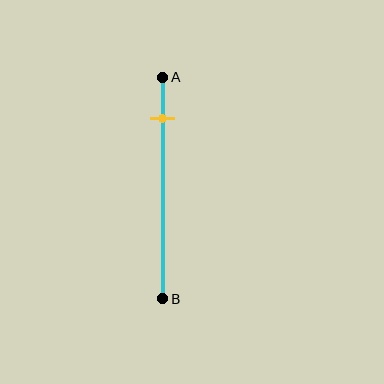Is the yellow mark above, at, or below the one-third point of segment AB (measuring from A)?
The yellow mark is above the one-third point of segment AB.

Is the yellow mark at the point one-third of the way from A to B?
No, the mark is at about 20% from A, not at the 33% one-third point.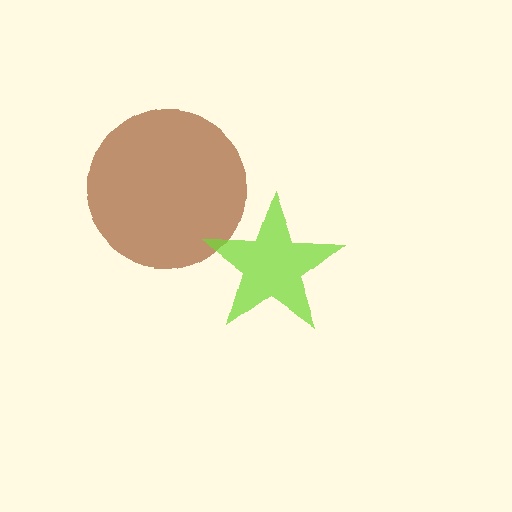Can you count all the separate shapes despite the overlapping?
Yes, there are 2 separate shapes.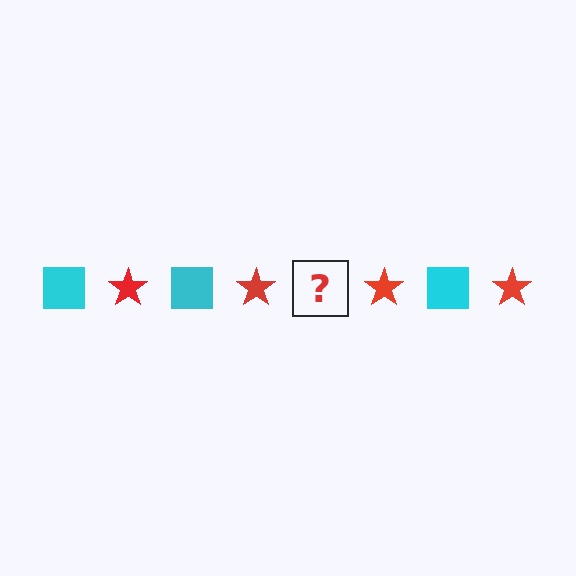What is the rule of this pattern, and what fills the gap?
The rule is that the pattern alternates between cyan square and red star. The gap should be filled with a cyan square.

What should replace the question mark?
The question mark should be replaced with a cyan square.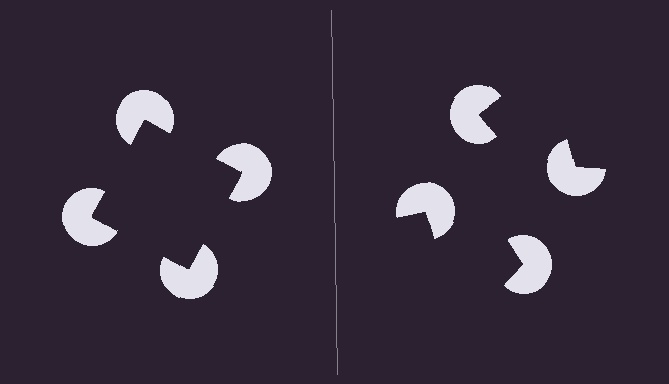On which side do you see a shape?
An illusory square appears on the left side. On the right side the wedge cuts are rotated, so no coherent shape forms.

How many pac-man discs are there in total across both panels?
8 — 4 on each side.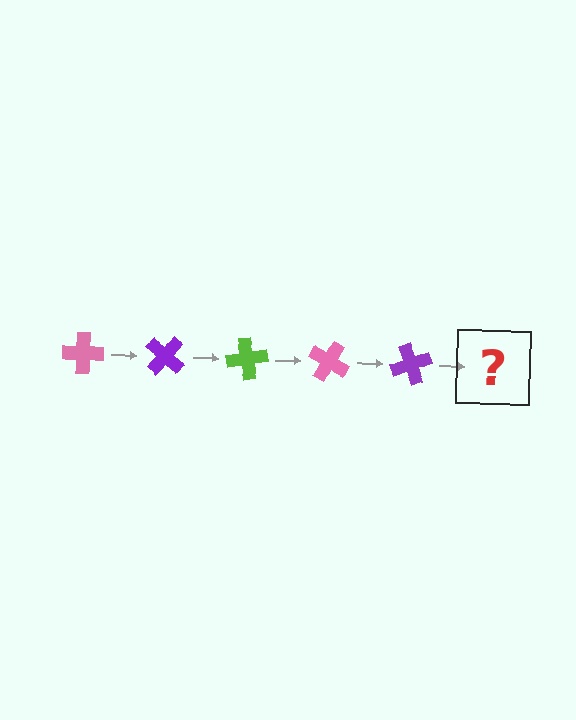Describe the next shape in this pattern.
It should be a lime cross, rotated 200 degrees from the start.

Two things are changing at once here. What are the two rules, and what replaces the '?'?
The two rules are that it rotates 40 degrees each step and the color cycles through pink, purple, and lime. The '?' should be a lime cross, rotated 200 degrees from the start.